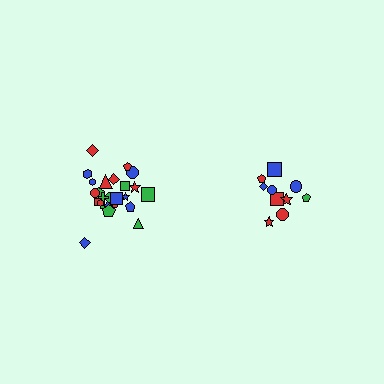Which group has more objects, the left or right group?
The left group.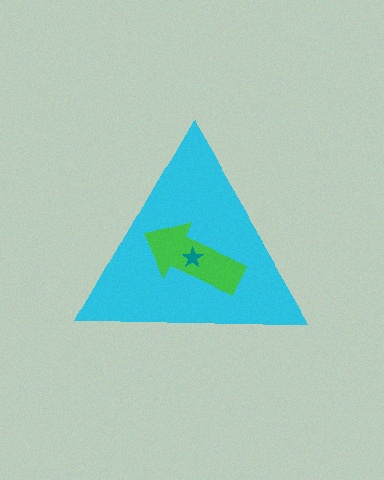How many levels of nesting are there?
3.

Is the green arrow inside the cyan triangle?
Yes.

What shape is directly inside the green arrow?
The teal star.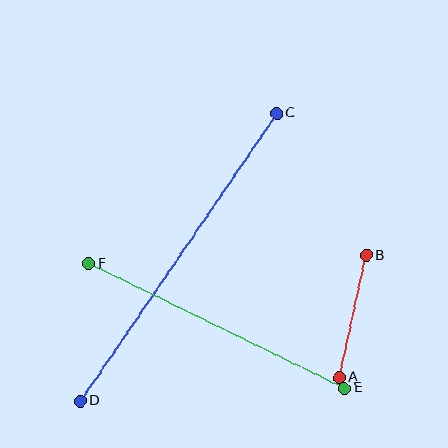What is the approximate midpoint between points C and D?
The midpoint is at approximately (178, 257) pixels.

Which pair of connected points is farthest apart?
Points C and D are farthest apart.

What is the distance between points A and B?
The distance is approximately 125 pixels.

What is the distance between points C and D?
The distance is approximately 348 pixels.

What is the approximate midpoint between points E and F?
The midpoint is at approximately (217, 326) pixels.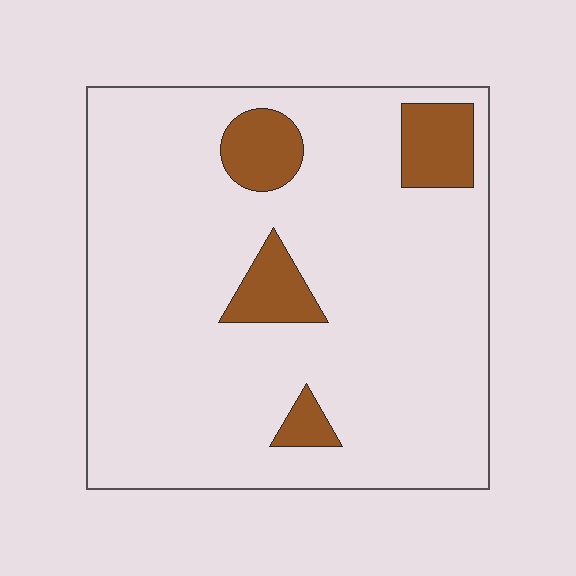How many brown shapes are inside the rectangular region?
4.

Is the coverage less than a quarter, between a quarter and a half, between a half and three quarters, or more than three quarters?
Less than a quarter.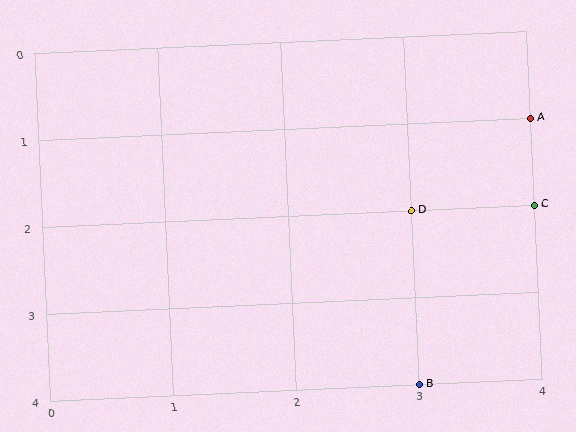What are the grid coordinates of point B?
Point B is at grid coordinates (3, 4).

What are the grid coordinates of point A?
Point A is at grid coordinates (4, 1).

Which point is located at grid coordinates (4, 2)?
Point C is at (4, 2).